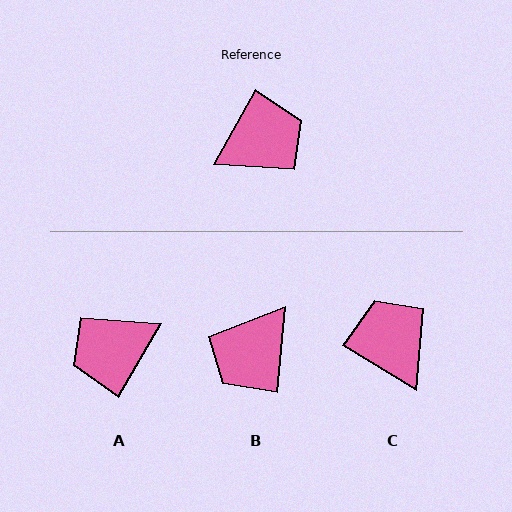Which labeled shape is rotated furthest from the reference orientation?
A, about 179 degrees away.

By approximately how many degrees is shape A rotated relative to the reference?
Approximately 179 degrees counter-clockwise.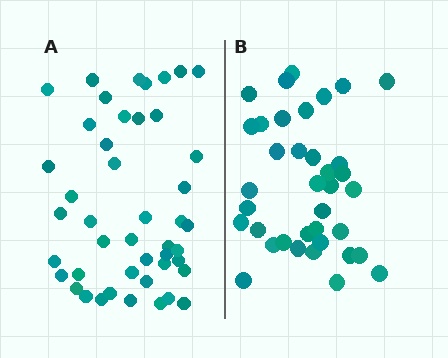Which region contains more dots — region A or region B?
Region A (the left region) has more dots.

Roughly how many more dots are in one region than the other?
Region A has roughly 8 or so more dots than region B.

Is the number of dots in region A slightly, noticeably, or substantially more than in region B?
Region A has only slightly more — the two regions are fairly close. The ratio is roughly 1.2 to 1.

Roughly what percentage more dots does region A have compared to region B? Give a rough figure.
About 20% more.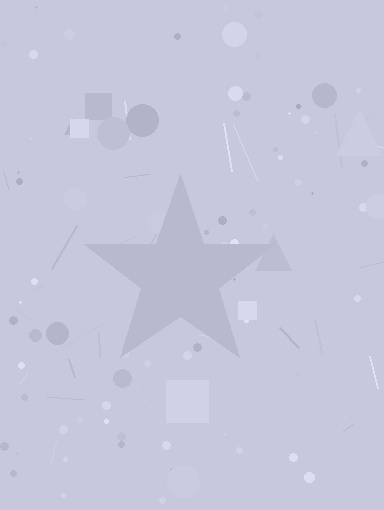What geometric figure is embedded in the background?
A star is embedded in the background.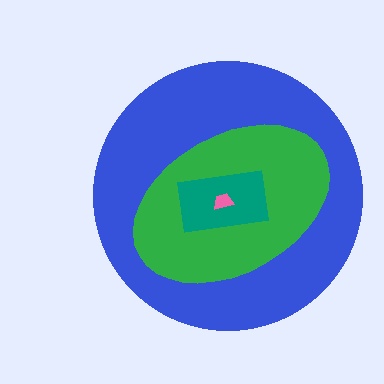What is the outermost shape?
The blue circle.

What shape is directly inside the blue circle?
The green ellipse.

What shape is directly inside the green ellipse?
The teal rectangle.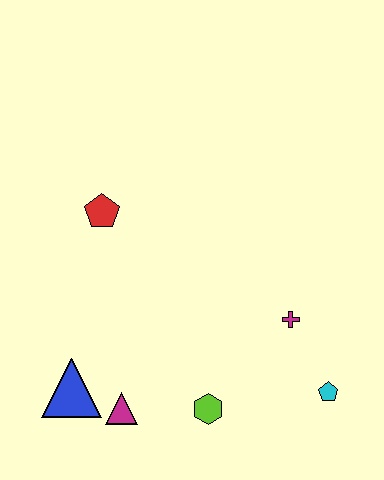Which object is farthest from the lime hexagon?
The red pentagon is farthest from the lime hexagon.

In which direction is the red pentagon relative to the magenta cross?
The red pentagon is to the left of the magenta cross.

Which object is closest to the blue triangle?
The magenta triangle is closest to the blue triangle.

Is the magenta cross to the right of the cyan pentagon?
No